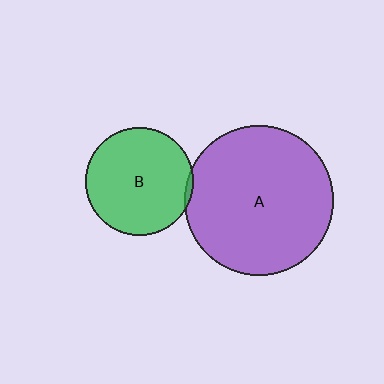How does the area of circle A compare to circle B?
Approximately 1.9 times.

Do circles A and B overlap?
Yes.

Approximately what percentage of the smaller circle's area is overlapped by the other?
Approximately 5%.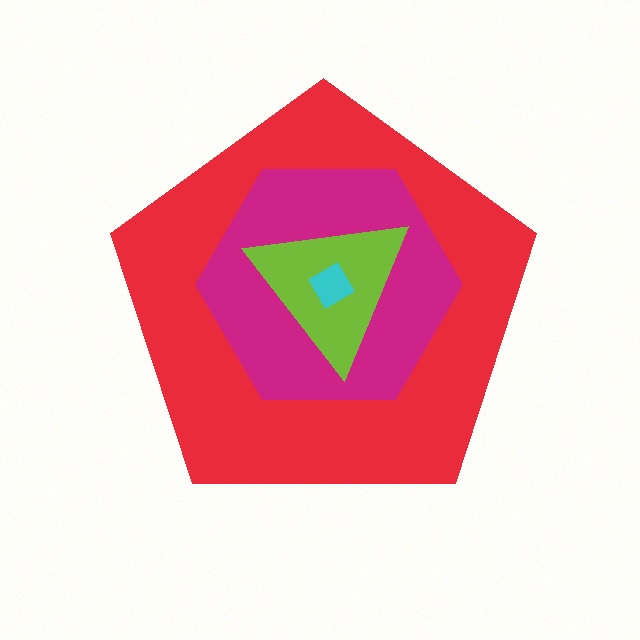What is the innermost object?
The cyan diamond.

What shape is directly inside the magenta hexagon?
The lime triangle.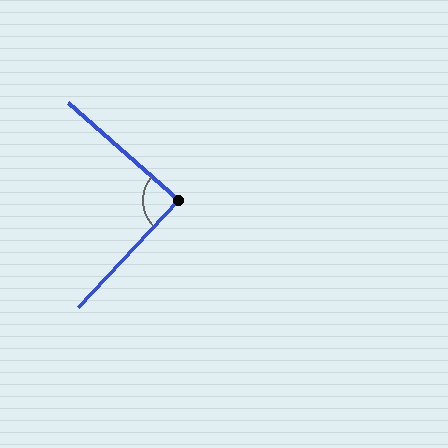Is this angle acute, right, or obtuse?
It is approximately a right angle.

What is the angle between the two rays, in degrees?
Approximately 88 degrees.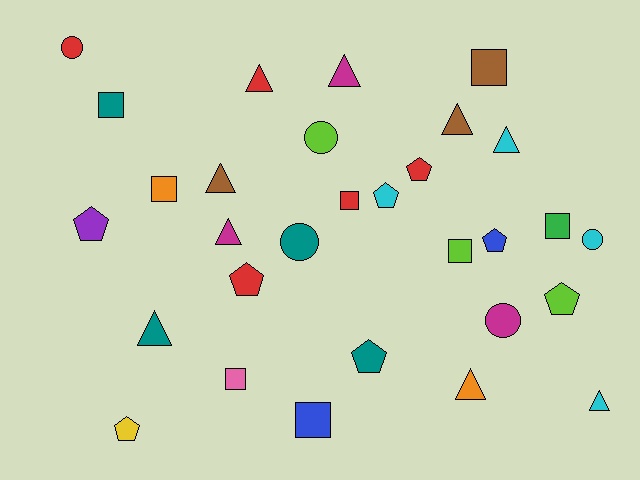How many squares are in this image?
There are 8 squares.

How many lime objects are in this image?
There are 3 lime objects.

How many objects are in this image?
There are 30 objects.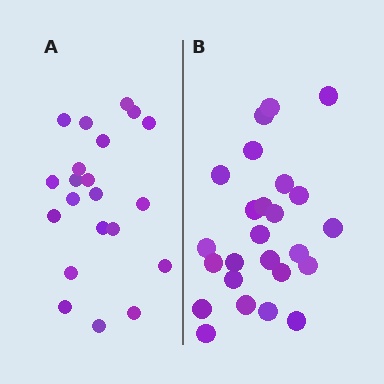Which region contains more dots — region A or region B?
Region B (the right region) has more dots.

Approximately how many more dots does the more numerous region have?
Region B has about 4 more dots than region A.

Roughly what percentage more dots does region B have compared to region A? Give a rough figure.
About 20% more.